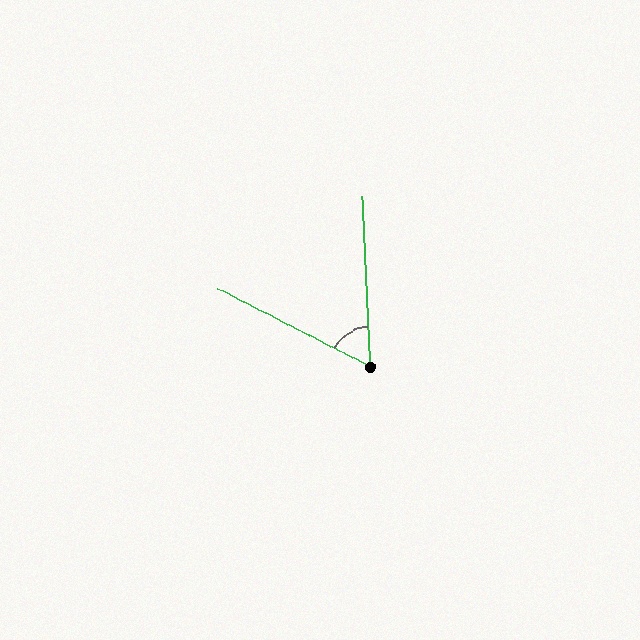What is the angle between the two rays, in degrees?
Approximately 60 degrees.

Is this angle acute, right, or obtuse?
It is acute.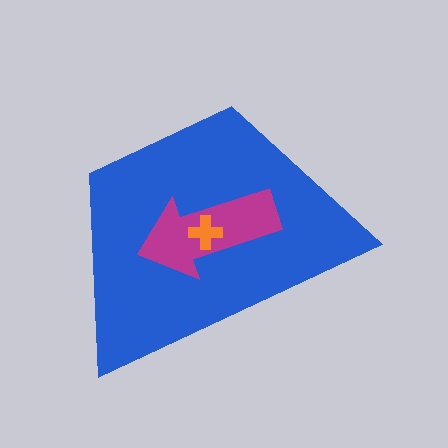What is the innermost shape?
The orange cross.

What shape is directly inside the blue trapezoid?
The magenta arrow.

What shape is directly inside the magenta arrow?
The orange cross.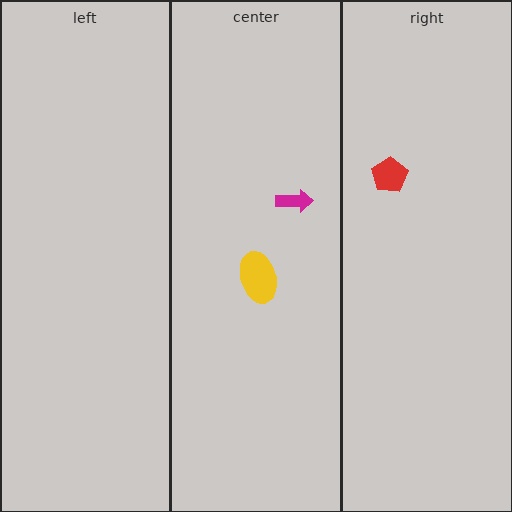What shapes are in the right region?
The red pentagon.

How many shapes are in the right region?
1.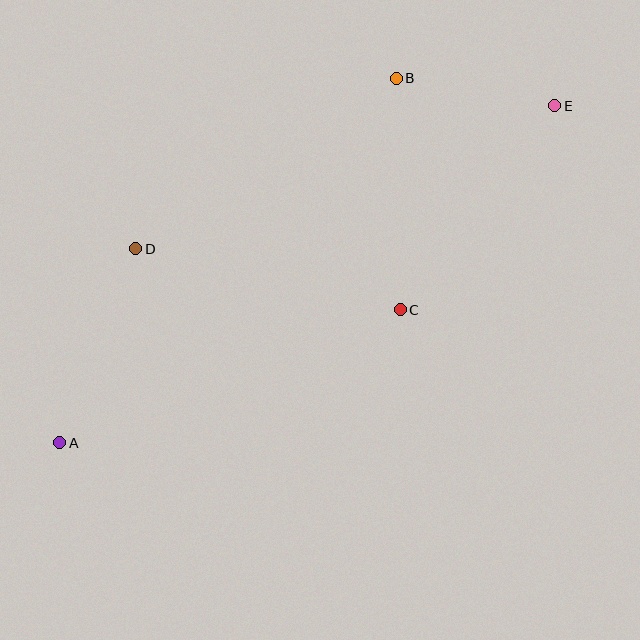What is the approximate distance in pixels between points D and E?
The distance between D and E is approximately 442 pixels.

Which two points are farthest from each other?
Points A and E are farthest from each other.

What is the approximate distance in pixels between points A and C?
The distance between A and C is approximately 365 pixels.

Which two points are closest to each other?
Points B and E are closest to each other.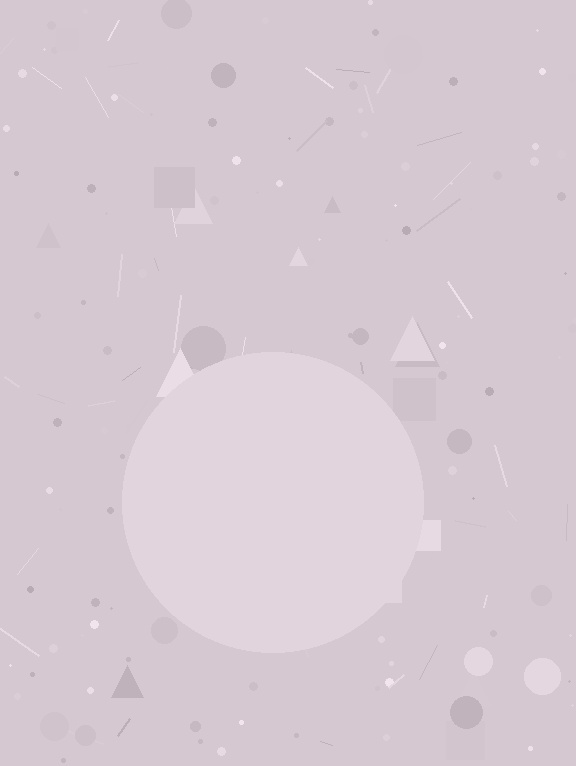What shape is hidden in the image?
A circle is hidden in the image.